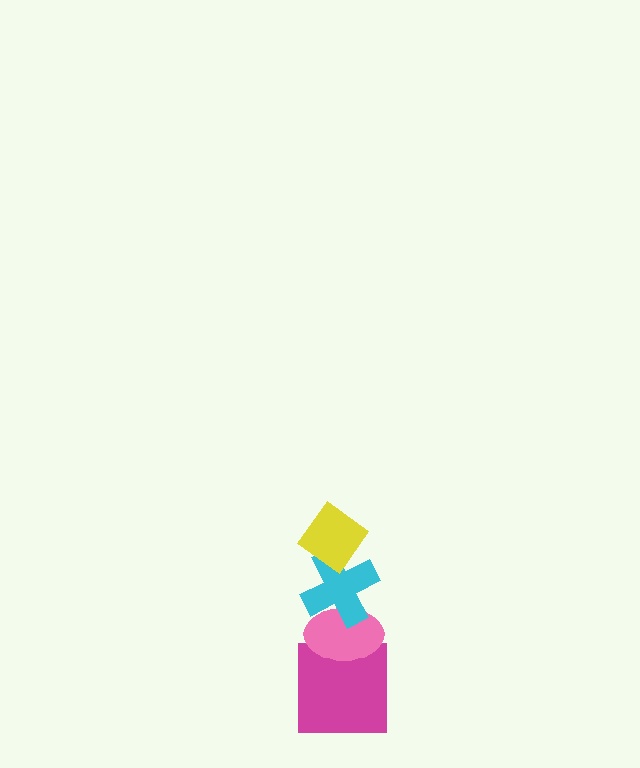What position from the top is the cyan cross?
The cyan cross is 2nd from the top.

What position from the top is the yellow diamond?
The yellow diamond is 1st from the top.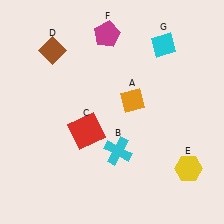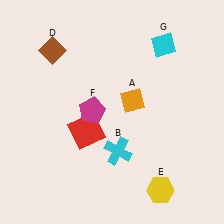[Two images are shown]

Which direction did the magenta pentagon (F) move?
The magenta pentagon (F) moved down.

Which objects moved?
The objects that moved are: the yellow hexagon (E), the magenta pentagon (F).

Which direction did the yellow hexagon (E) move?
The yellow hexagon (E) moved left.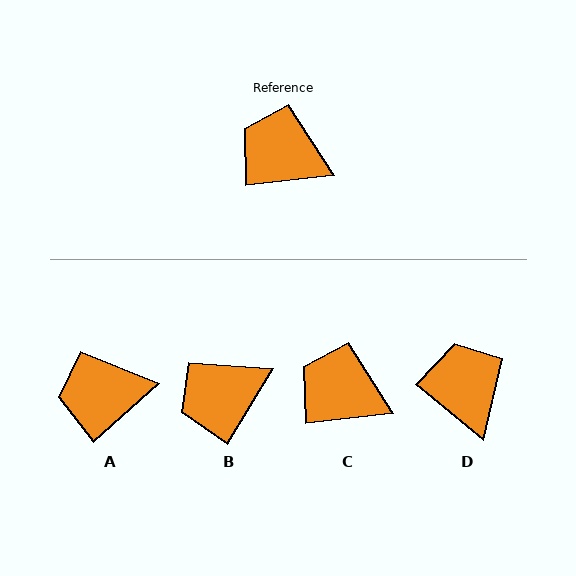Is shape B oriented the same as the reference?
No, it is off by about 53 degrees.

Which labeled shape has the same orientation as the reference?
C.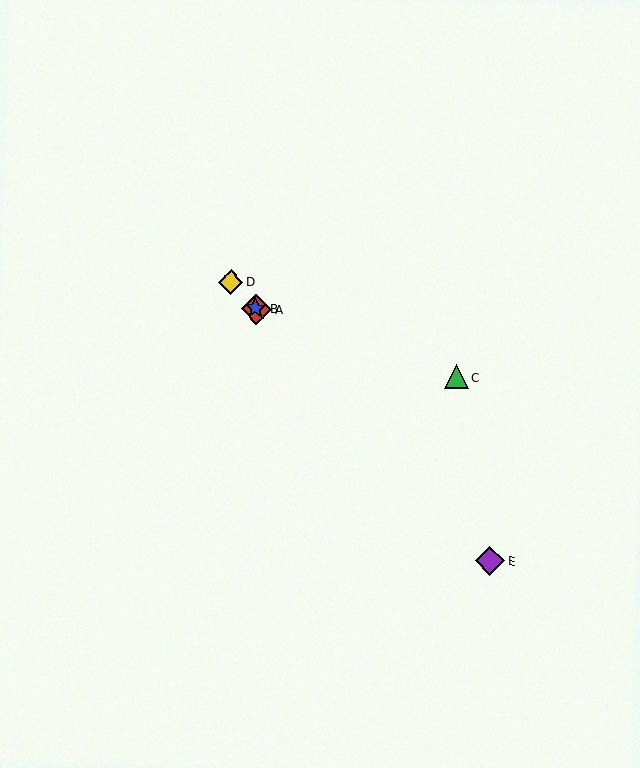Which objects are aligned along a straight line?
Objects A, B, D, E are aligned along a straight line.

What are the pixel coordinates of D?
Object D is at (231, 282).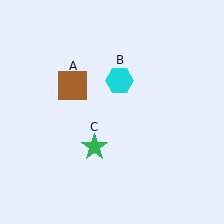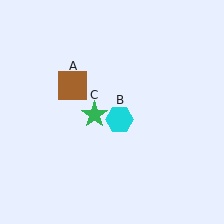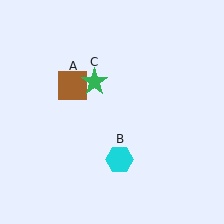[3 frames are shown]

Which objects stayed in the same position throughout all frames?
Brown square (object A) remained stationary.